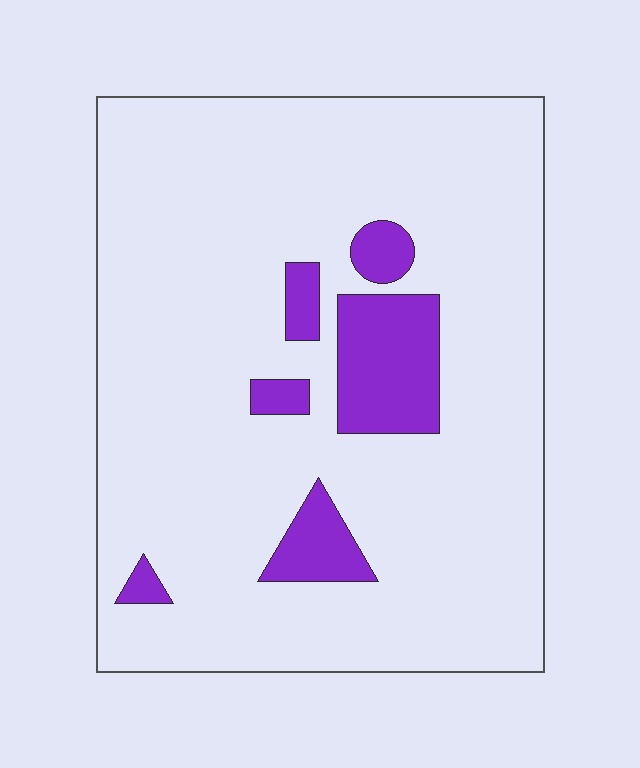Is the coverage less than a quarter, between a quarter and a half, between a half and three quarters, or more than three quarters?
Less than a quarter.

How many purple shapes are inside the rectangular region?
6.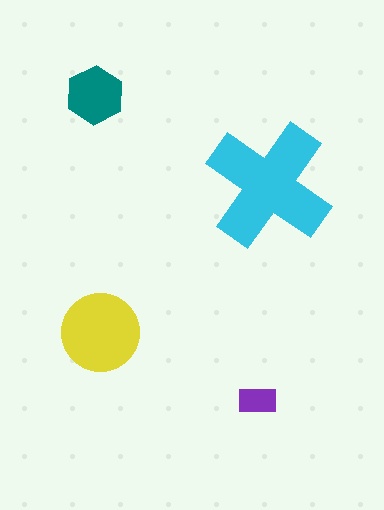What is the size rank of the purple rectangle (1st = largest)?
4th.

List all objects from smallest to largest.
The purple rectangle, the teal hexagon, the yellow circle, the cyan cross.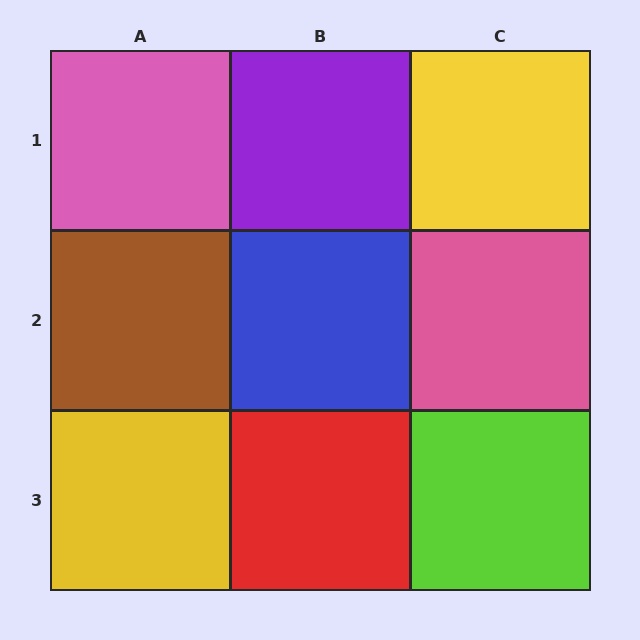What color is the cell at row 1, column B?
Purple.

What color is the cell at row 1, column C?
Yellow.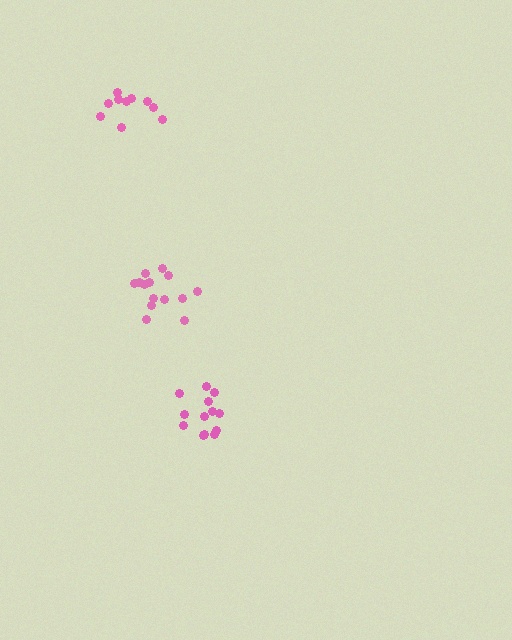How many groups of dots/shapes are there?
There are 3 groups.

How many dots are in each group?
Group 1: 14 dots, Group 2: 13 dots, Group 3: 10 dots (37 total).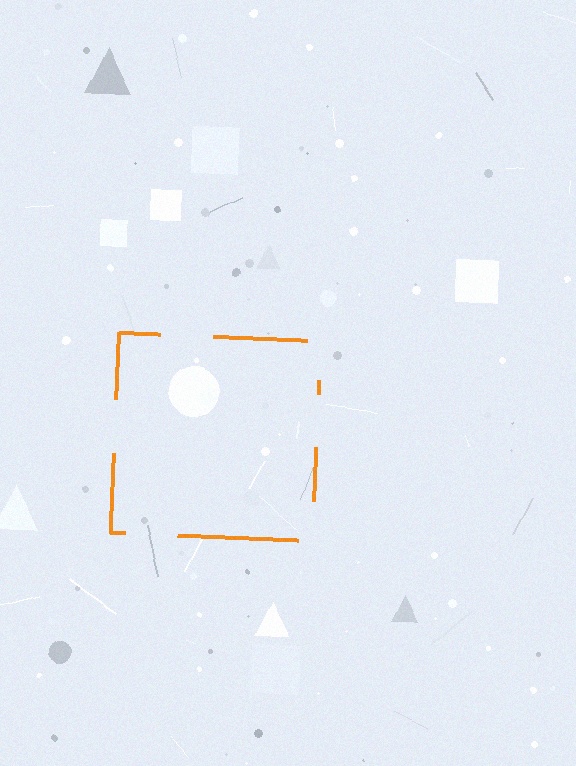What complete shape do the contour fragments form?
The contour fragments form a square.